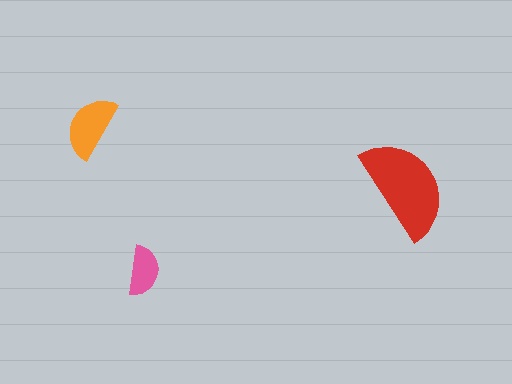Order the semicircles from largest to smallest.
the red one, the orange one, the pink one.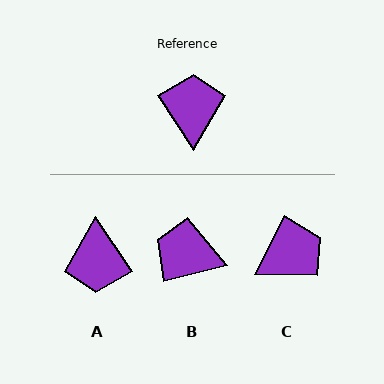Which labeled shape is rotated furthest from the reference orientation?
A, about 180 degrees away.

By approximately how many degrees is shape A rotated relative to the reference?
Approximately 180 degrees counter-clockwise.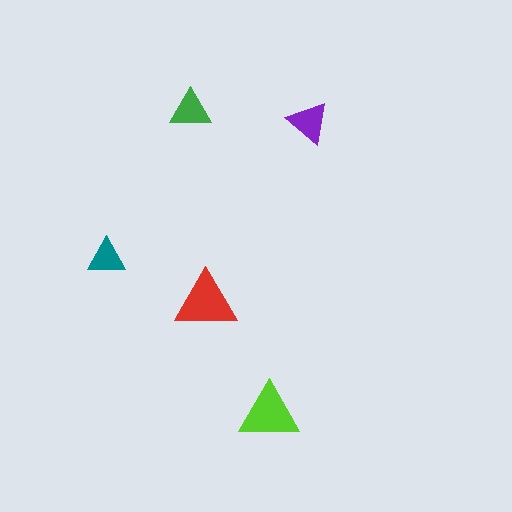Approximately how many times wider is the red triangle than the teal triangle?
About 1.5 times wider.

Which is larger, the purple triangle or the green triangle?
The purple one.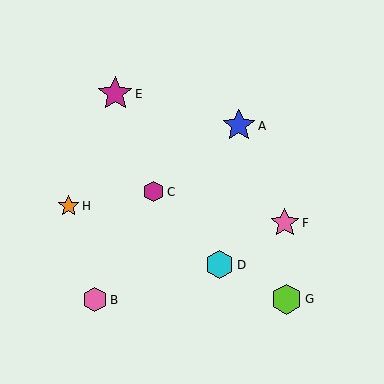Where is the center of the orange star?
The center of the orange star is at (69, 206).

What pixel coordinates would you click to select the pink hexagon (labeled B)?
Click at (95, 300) to select the pink hexagon B.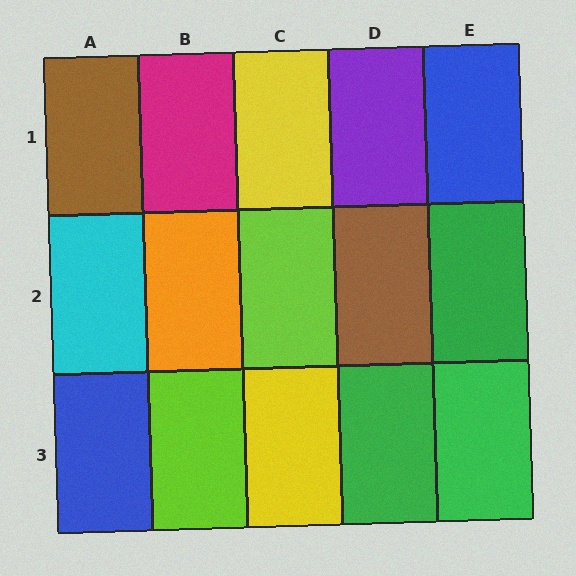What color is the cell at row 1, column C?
Yellow.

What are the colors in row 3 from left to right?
Blue, lime, yellow, green, green.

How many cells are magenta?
1 cell is magenta.